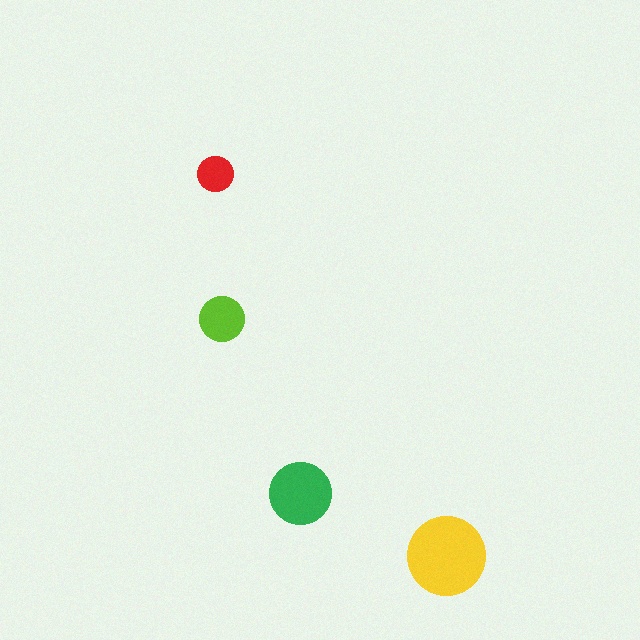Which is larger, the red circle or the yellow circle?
The yellow one.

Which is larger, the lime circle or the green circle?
The green one.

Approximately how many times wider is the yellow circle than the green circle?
About 1.5 times wider.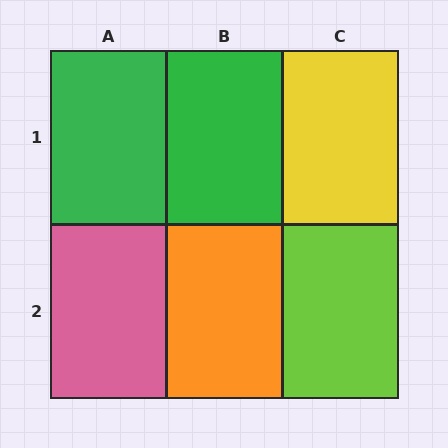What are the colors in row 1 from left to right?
Green, green, yellow.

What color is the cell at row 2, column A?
Pink.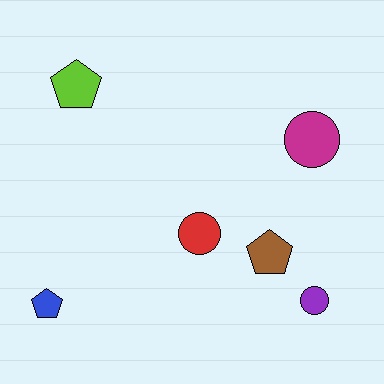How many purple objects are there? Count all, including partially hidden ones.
There is 1 purple object.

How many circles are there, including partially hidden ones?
There are 3 circles.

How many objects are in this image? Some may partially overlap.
There are 6 objects.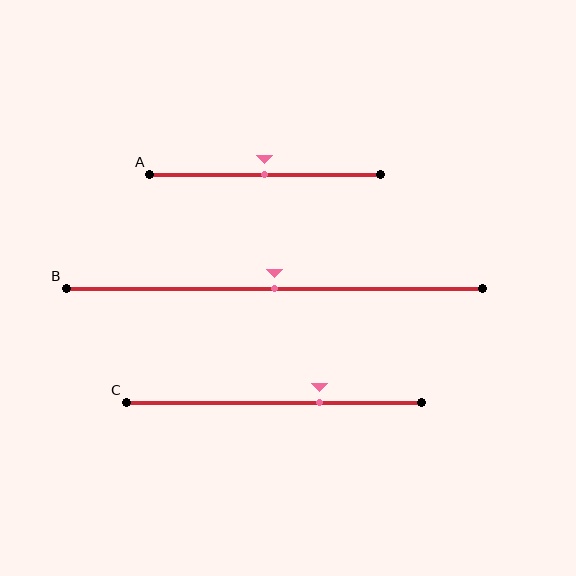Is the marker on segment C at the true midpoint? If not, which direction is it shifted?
No, the marker on segment C is shifted to the right by about 15% of the segment length.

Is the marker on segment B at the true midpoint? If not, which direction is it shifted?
Yes, the marker on segment B is at the true midpoint.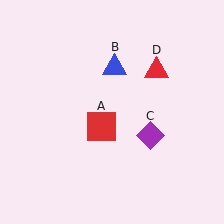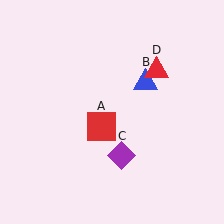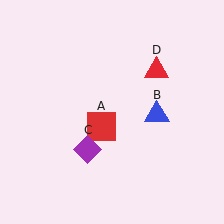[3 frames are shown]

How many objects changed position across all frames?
2 objects changed position: blue triangle (object B), purple diamond (object C).